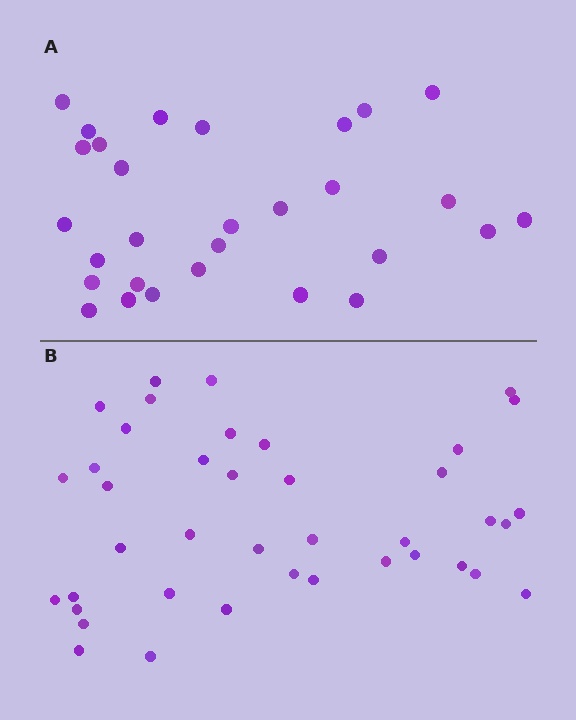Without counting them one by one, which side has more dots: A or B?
Region B (the bottom region) has more dots.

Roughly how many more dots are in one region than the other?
Region B has roughly 12 or so more dots than region A.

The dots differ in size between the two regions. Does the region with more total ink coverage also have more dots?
No. Region A has more total ink coverage because its dots are larger, but region B actually contains more individual dots. Total area can be misleading — the number of items is what matters here.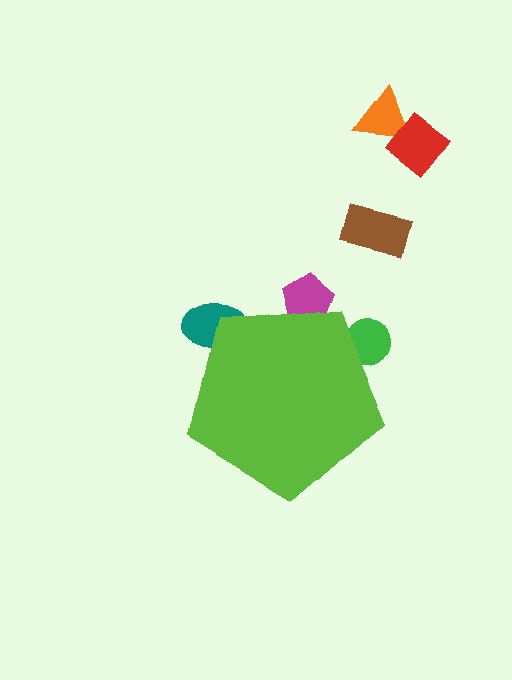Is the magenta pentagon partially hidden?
Yes, the magenta pentagon is partially hidden behind the lime pentagon.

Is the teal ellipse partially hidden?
Yes, the teal ellipse is partially hidden behind the lime pentagon.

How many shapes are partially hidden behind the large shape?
3 shapes are partially hidden.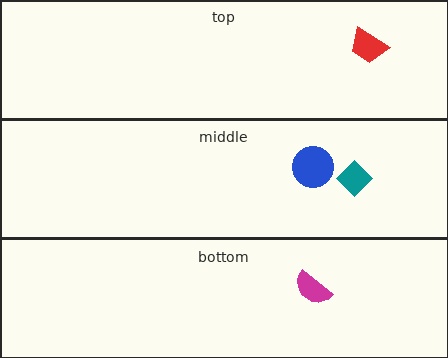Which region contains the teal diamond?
The middle region.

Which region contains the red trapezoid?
The top region.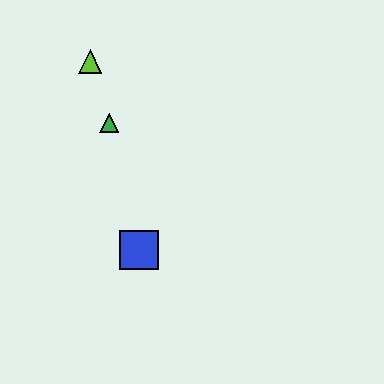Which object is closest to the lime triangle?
The green triangle is closest to the lime triangle.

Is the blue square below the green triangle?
Yes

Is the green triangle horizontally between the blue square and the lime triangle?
Yes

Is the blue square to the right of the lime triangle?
Yes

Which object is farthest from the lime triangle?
The blue square is farthest from the lime triangle.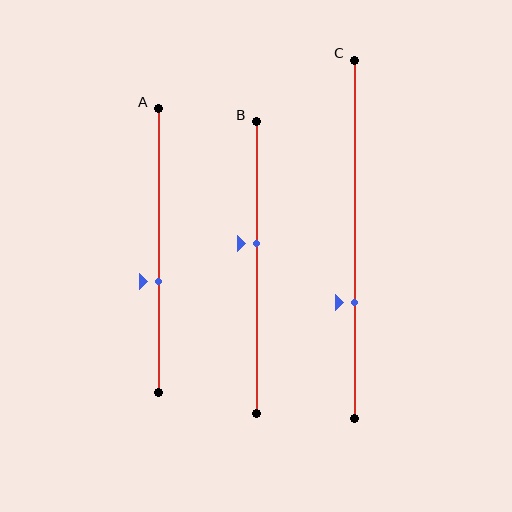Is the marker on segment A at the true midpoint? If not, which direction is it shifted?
No, the marker on segment A is shifted downward by about 11% of the segment length.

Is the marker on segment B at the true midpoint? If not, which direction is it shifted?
No, the marker on segment B is shifted upward by about 8% of the segment length.